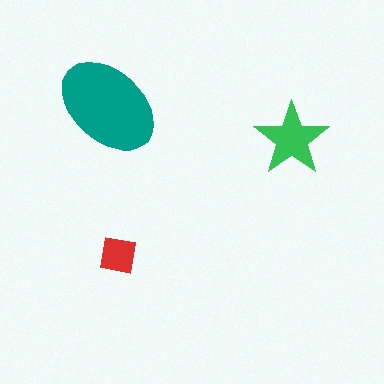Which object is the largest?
The teal ellipse.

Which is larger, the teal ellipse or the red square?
The teal ellipse.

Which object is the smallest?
The red square.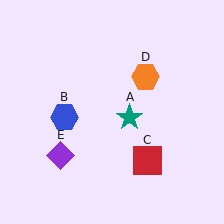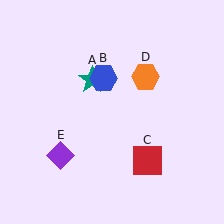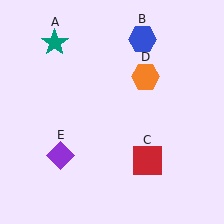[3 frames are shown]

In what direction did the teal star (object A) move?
The teal star (object A) moved up and to the left.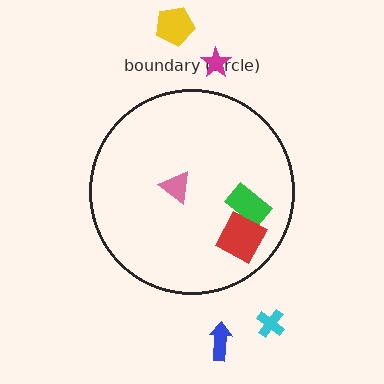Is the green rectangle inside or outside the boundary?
Inside.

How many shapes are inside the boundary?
3 inside, 4 outside.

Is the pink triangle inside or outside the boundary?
Inside.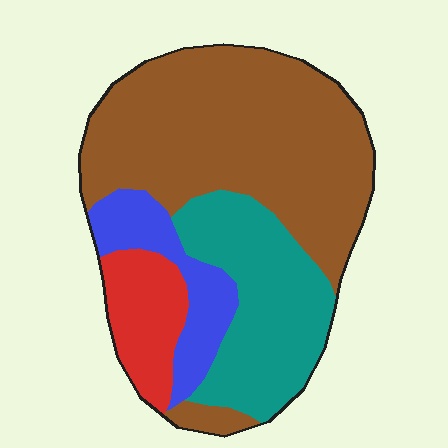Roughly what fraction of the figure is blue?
Blue covers 12% of the figure.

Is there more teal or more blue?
Teal.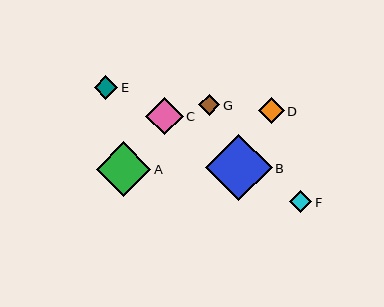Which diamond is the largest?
Diamond B is the largest with a size of approximately 66 pixels.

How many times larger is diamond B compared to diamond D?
Diamond B is approximately 2.6 times the size of diamond D.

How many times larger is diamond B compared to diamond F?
Diamond B is approximately 2.9 times the size of diamond F.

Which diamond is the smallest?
Diamond G is the smallest with a size of approximately 21 pixels.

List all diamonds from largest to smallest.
From largest to smallest: B, A, C, D, E, F, G.